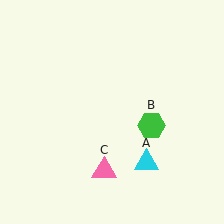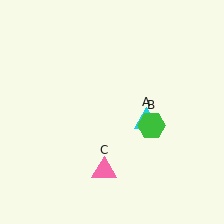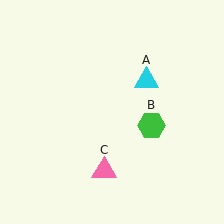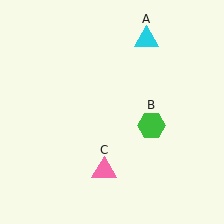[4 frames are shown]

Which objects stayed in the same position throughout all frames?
Green hexagon (object B) and pink triangle (object C) remained stationary.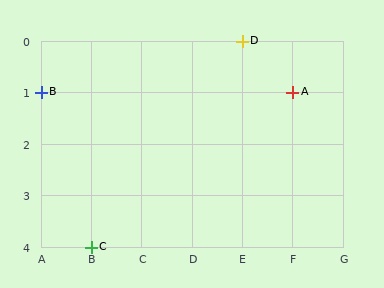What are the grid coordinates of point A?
Point A is at grid coordinates (F, 1).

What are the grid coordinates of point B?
Point B is at grid coordinates (A, 1).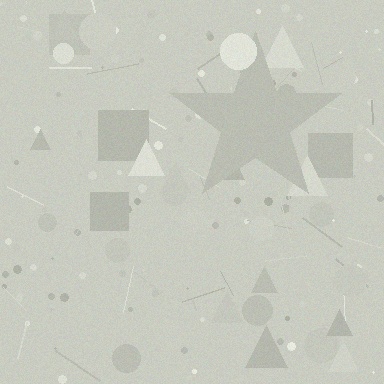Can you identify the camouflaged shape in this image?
The camouflaged shape is a star.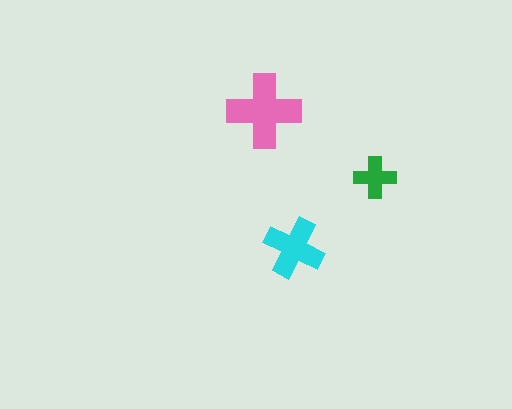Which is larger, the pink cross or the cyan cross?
The pink one.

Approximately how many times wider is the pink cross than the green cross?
About 2 times wider.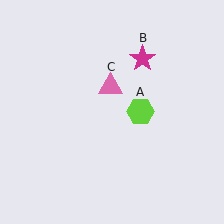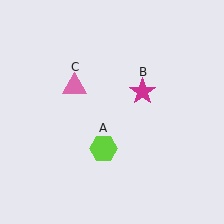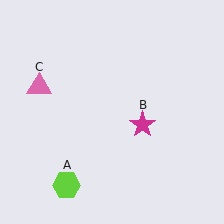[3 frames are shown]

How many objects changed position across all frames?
3 objects changed position: lime hexagon (object A), magenta star (object B), pink triangle (object C).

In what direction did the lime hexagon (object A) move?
The lime hexagon (object A) moved down and to the left.